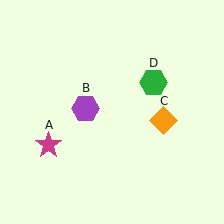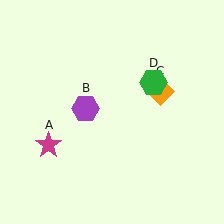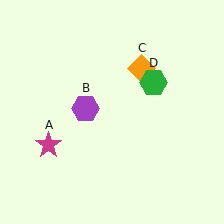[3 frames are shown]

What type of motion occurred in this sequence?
The orange diamond (object C) rotated counterclockwise around the center of the scene.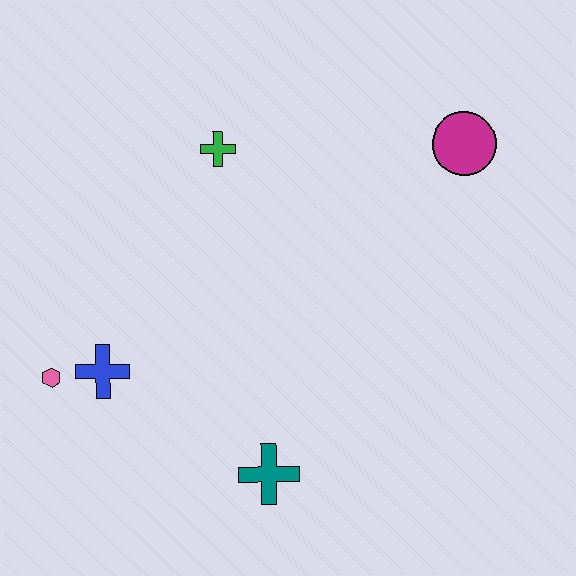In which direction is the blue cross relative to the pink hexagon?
The blue cross is to the right of the pink hexagon.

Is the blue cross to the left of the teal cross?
Yes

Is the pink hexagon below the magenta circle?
Yes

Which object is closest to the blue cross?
The pink hexagon is closest to the blue cross.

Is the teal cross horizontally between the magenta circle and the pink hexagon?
Yes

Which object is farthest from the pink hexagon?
The magenta circle is farthest from the pink hexagon.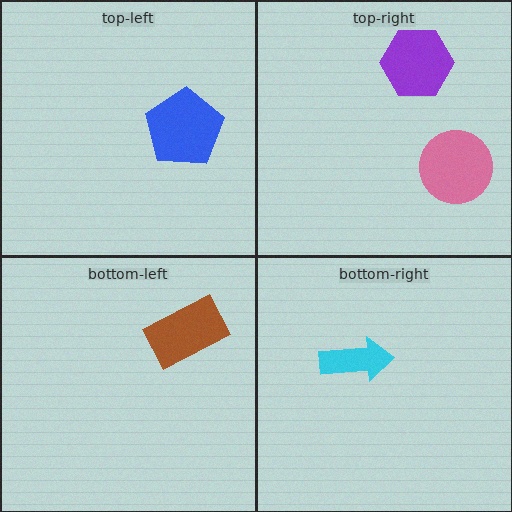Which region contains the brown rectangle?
The bottom-left region.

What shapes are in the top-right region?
The pink circle, the purple hexagon.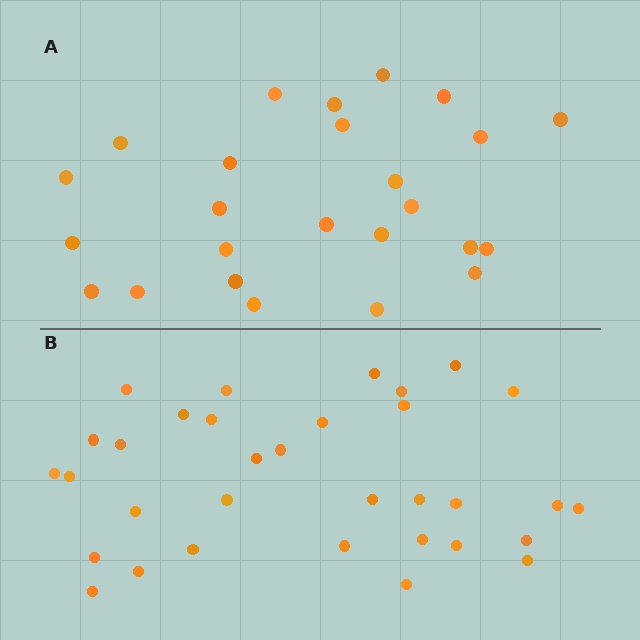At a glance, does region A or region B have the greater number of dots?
Region B (the bottom region) has more dots.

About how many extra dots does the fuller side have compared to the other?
Region B has roughly 8 or so more dots than region A.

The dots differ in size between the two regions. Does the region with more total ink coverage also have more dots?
No. Region A has more total ink coverage because its dots are larger, but region B actually contains more individual dots. Total area can be misleading — the number of items is what matters here.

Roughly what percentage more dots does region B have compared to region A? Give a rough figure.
About 30% more.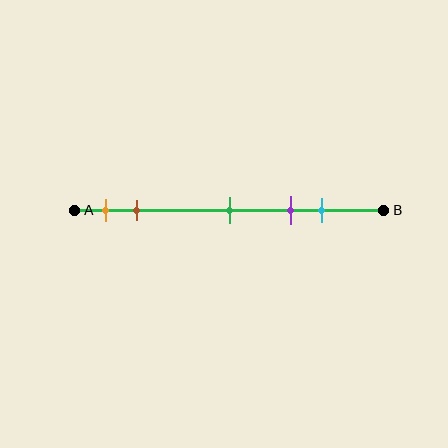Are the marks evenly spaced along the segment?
No, the marks are not evenly spaced.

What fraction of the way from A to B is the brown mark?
The brown mark is approximately 20% (0.2) of the way from A to B.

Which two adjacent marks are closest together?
The orange and brown marks are the closest adjacent pair.